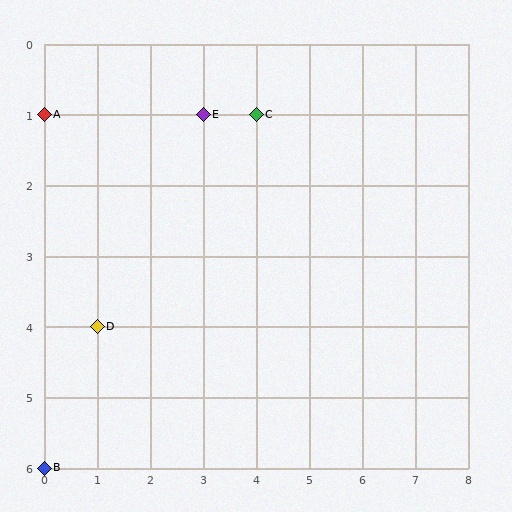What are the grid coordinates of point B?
Point B is at grid coordinates (0, 6).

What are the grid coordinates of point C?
Point C is at grid coordinates (4, 1).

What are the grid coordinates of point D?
Point D is at grid coordinates (1, 4).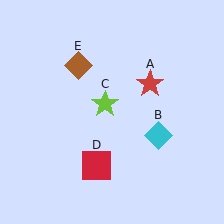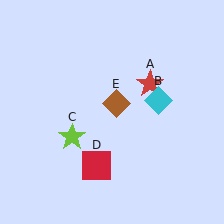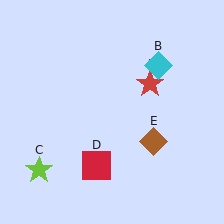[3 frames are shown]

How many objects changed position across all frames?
3 objects changed position: cyan diamond (object B), lime star (object C), brown diamond (object E).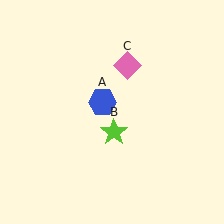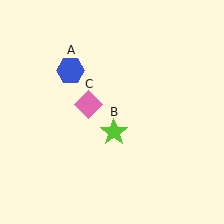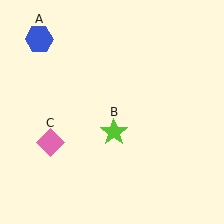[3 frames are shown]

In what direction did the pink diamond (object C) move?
The pink diamond (object C) moved down and to the left.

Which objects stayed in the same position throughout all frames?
Lime star (object B) remained stationary.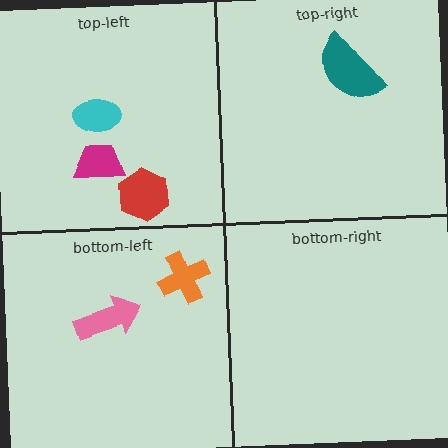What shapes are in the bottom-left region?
The pink arrow, the orange cross.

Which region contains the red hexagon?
The top-left region.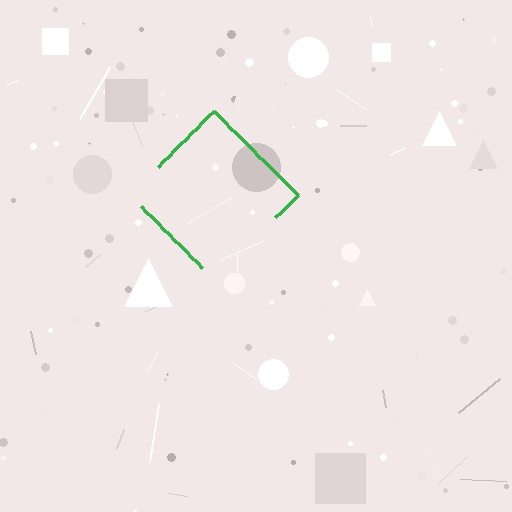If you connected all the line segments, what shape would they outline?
They would outline a diamond.